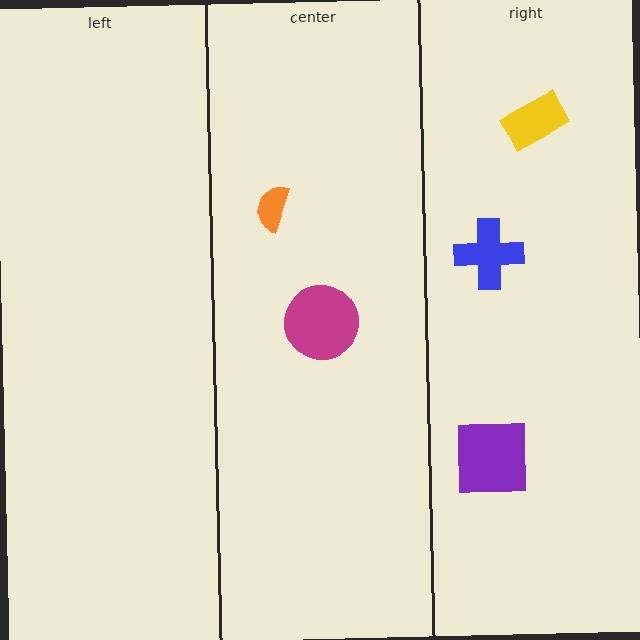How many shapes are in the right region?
3.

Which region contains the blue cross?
The right region.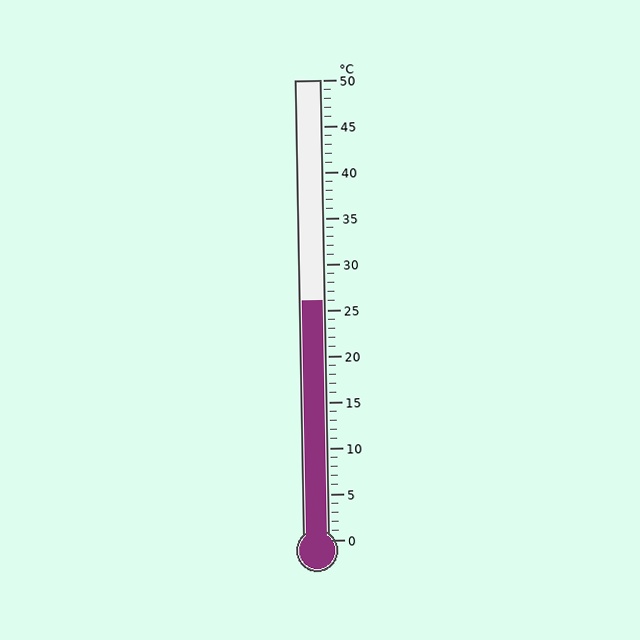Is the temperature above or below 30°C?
The temperature is below 30°C.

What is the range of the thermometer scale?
The thermometer scale ranges from 0°C to 50°C.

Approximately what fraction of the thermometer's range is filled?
The thermometer is filled to approximately 50% of its range.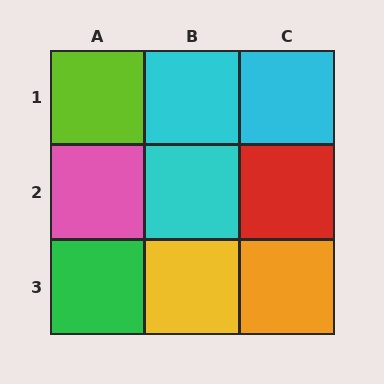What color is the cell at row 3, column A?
Green.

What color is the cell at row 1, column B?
Cyan.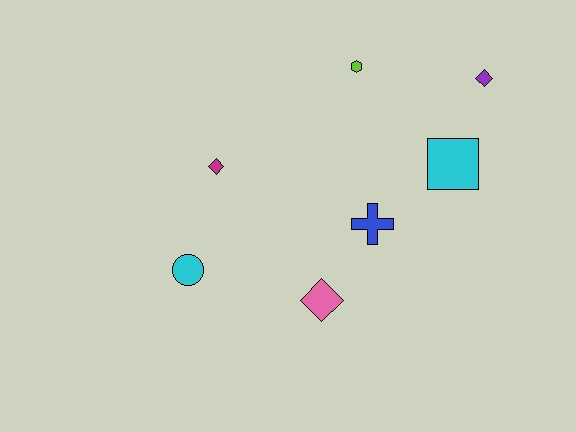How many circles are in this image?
There is 1 circle.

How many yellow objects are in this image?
There are no yellow objects.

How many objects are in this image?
There are 7 objects.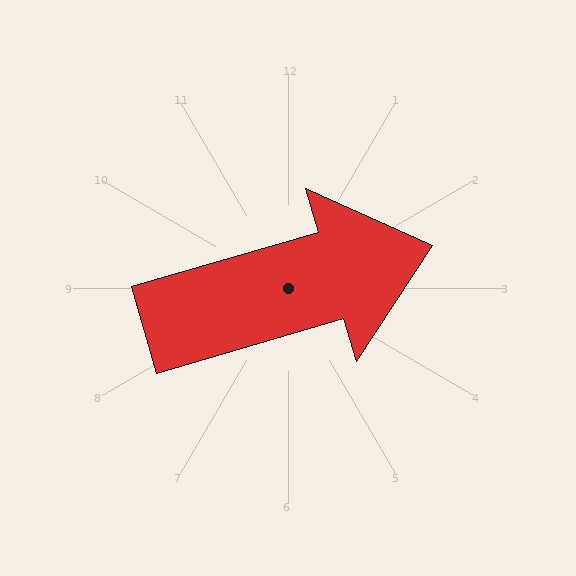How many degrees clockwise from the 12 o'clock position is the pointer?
Approximately 74 degrees.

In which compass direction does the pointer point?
East.